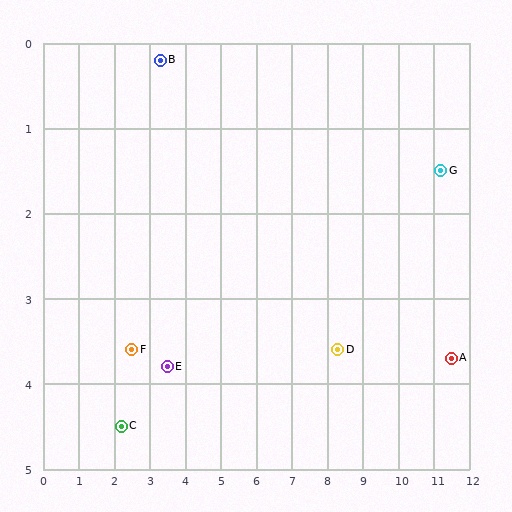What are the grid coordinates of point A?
Point A is at approximately (11.5, 3.7).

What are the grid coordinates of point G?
Point G is at approximately (11.2, 1.5).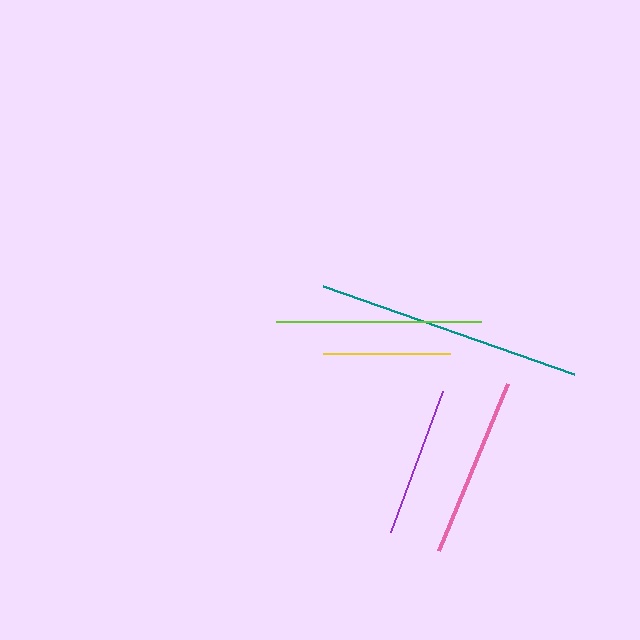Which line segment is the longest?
The teal line is the longest at approximately 266 pixels.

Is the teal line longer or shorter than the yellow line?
The teal line is longer than the yellow line.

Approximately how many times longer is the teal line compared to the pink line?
The teal line is approximately 1.5 times the length of the pink line.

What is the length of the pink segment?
The pink segment is approximately 180 pixels long.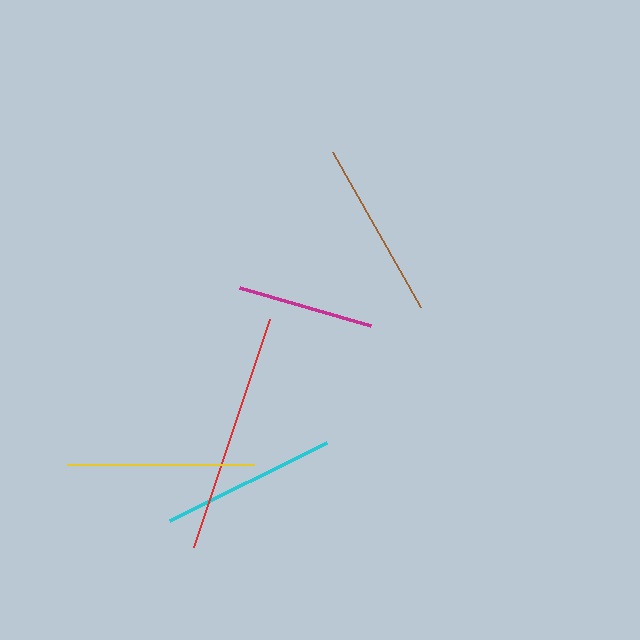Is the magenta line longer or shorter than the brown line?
The brown line is longer than the magenta line.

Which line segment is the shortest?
The magenta line is the shortest at approximately 136 pixels.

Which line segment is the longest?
The red line is the longest at approximately 240 pixels.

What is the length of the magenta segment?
The magenta segment is approximately 136 pixels long.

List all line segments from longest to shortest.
From longest to shortest: red, yellow, brown, cyan, magenta.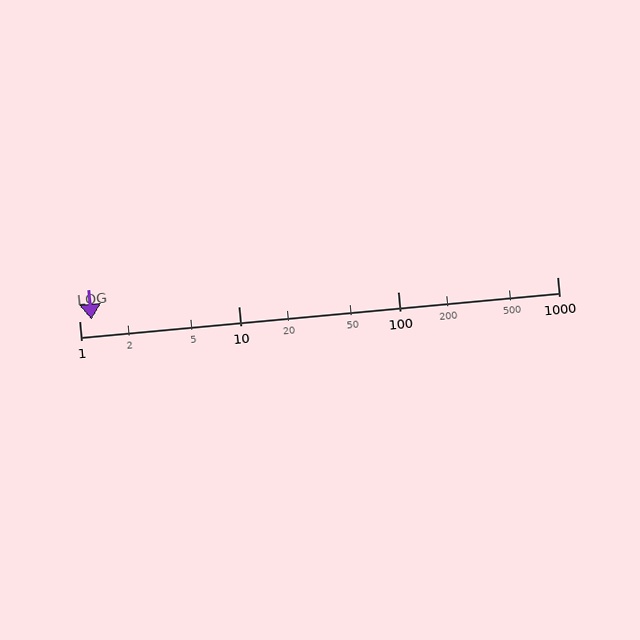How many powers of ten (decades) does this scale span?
The scale spans 3 decades, from 1 to 1000.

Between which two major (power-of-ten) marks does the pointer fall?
The pointer is between 1 and 10.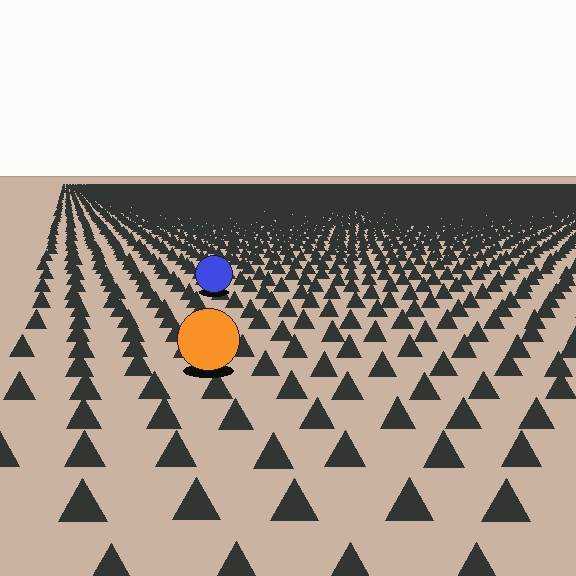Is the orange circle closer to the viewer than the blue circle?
Yes. The orange circle is closer — you can tell from the texture gradient: the ground texture is coarser near it.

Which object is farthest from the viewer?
The blue circle is farthest from the viewer. It appears smaller and the ground texture around it is denser.